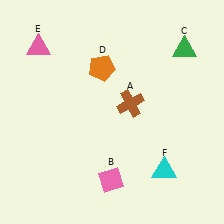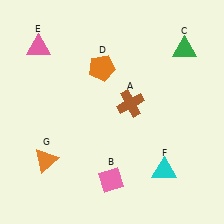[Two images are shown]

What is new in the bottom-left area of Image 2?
An orange triangle (G) was added in the bottom-left area of Image 2.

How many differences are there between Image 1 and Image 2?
There is 1 difference between the two images.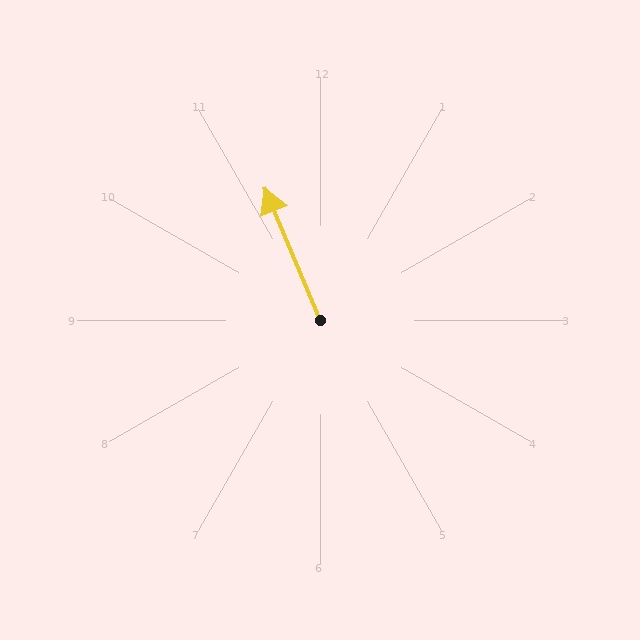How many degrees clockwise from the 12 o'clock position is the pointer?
Approximately 337 degrees.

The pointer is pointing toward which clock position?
Roughly 11 o'clock.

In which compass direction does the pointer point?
Northwest.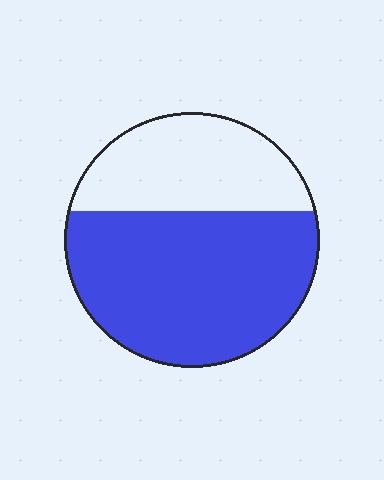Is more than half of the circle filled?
Yes.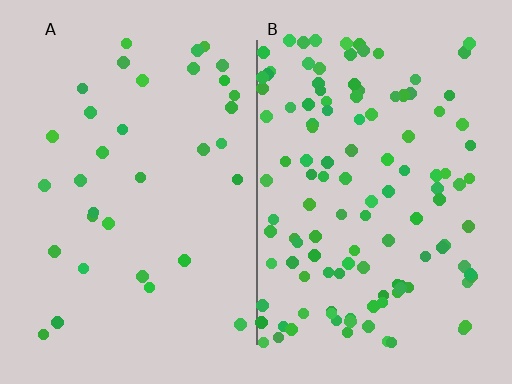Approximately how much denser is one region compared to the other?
Approximately 3.5× — region B over region A.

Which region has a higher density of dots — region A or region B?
B (the right).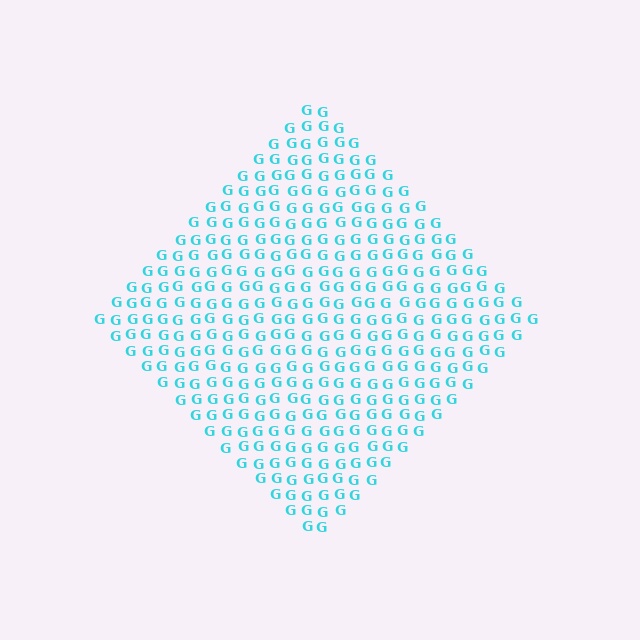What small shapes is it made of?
It is made of small letter G's.